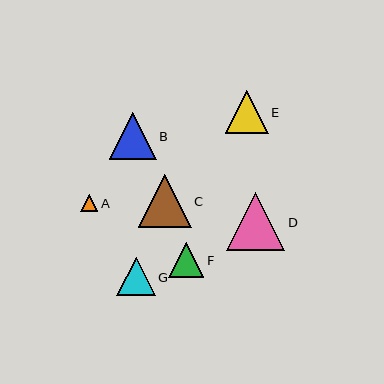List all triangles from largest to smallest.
From largest to smallest: D, C, B, E, G, F, A.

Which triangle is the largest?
Triangle D is the largest with a size of approximately 58 pixels.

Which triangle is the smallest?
Triangle A is the smallest with a size of approximately 17 pixels.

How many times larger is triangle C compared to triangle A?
Triangle C is approximately 3.1 times the size of triangle A.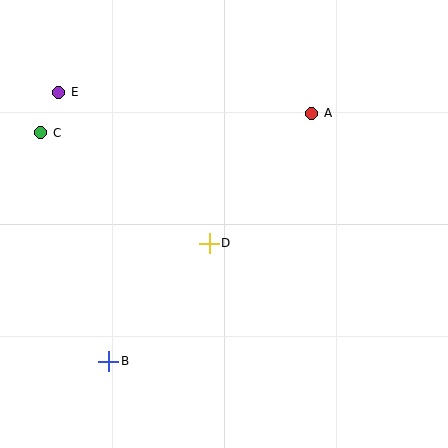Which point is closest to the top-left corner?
Point E is closest to the top-left corner.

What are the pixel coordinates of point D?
Point D is at (209, 243).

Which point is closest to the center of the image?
Point D at (209, 243) is closest to the center.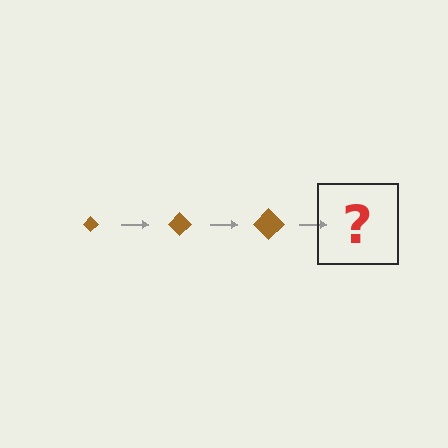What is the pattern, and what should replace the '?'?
The pattern is that the diamond gets progressively larger each step. The '?' should be a brown diamond, larger than the previous one.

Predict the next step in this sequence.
The next step is a brown diamond, larger than the previous one.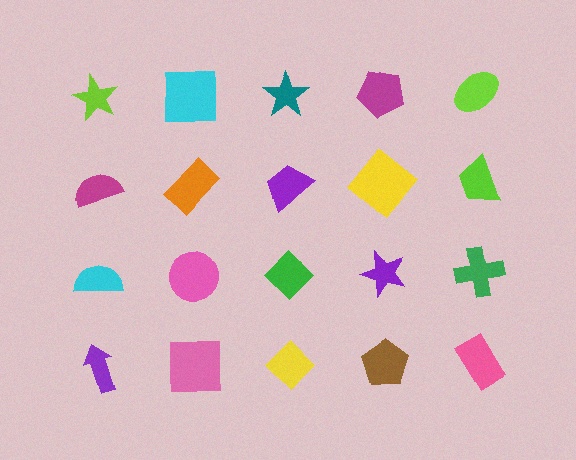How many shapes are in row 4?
5 shapes.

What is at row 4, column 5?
A pink rectangle.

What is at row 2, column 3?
A purple trapezoid.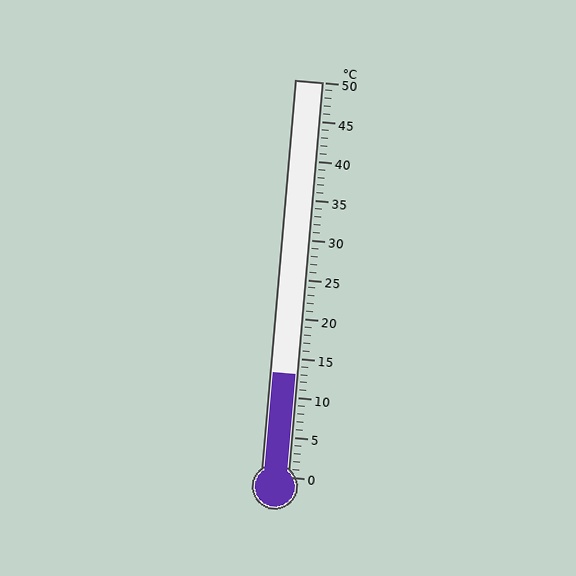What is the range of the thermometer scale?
The thermometer scale ranges from 0°C to 50°C.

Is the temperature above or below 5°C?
The temperature is above 5°C.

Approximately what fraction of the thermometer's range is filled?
The thermometer is filled to approximately 25% of its range.